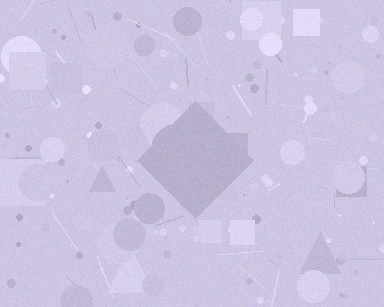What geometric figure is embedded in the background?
A diamond is embedded in the background.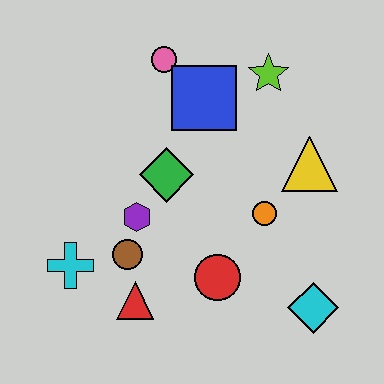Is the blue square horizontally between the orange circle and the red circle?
No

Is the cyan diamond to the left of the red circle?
No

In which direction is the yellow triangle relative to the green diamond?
The yellow triangle is to the right of the green diamond.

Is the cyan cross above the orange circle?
No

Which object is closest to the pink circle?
The blue square is closest to the pink circle.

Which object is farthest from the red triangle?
The lime star is farthest from the red triangle.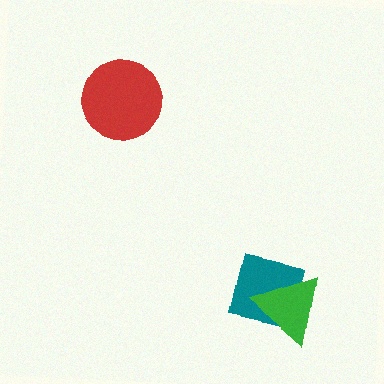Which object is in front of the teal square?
The green triangle is in front of the teal square.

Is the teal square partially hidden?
Yes, it is partially covered by another shape.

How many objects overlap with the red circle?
0 objects overlap with the red circle.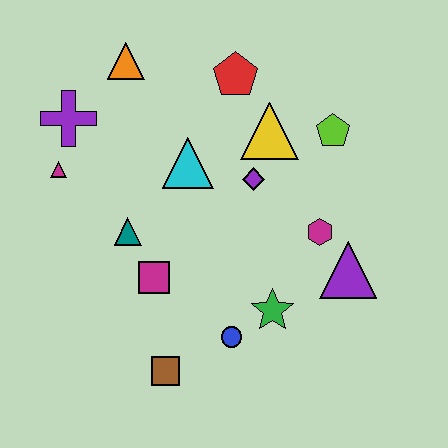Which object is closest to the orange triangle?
The purple cross is closest to the orange triangle.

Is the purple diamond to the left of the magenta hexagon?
Yes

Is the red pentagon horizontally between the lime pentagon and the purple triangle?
No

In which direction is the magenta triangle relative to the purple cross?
The magenta triangle is below the purple cross.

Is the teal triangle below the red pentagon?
Yes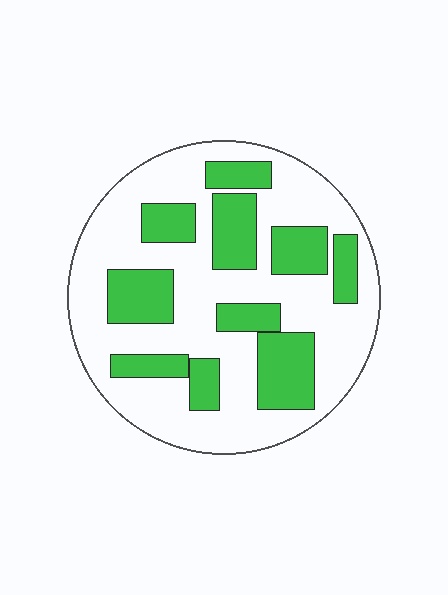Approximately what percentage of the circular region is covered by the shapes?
Approximately 35%.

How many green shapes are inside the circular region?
10.